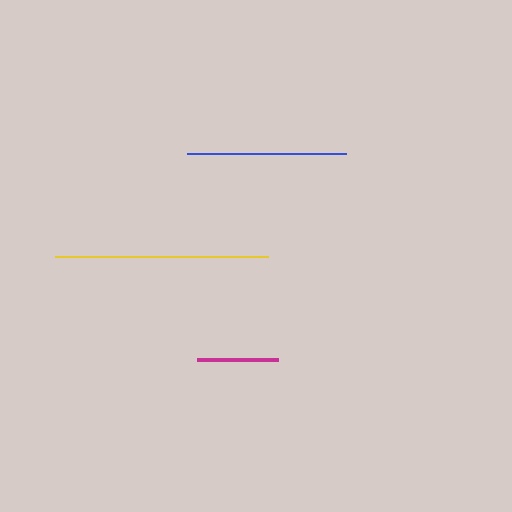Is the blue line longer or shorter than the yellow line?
The yellow line is longer than the blue line.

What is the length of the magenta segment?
The magenta segment is approximately 81 pixels long.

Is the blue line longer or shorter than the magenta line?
The blue line is longer than the magenta line.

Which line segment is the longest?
The yellow line is the longest at approximately 213 pixels.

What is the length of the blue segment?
The blue segment is approximately 158 pixels long.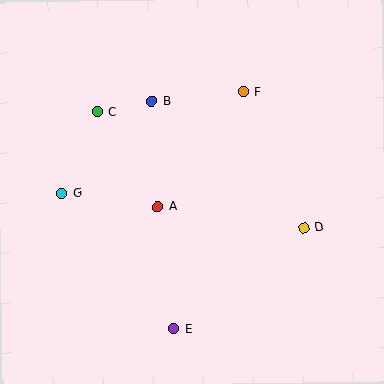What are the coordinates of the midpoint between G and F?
The midpoint between G and F is at (152, 142).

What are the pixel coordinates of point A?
Point A is at (158, 207).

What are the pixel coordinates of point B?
Point B is at (152, 101).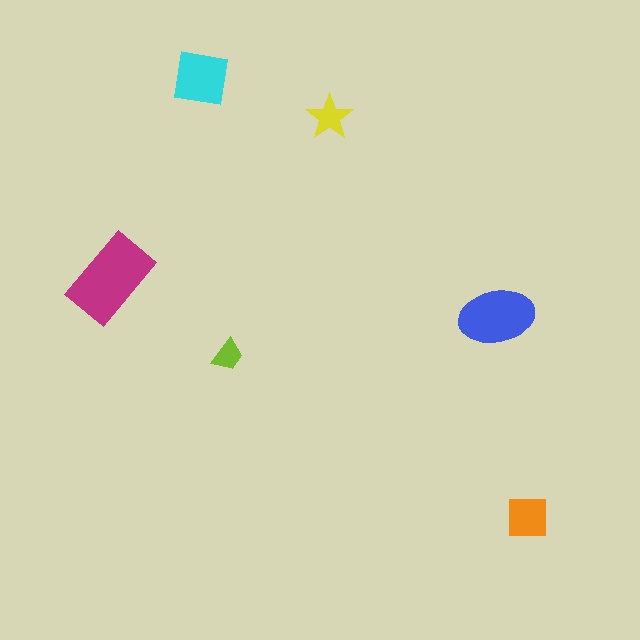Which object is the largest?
The magenta rectangle.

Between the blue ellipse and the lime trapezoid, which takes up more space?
The blue ellipse.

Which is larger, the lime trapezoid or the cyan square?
The cyan square.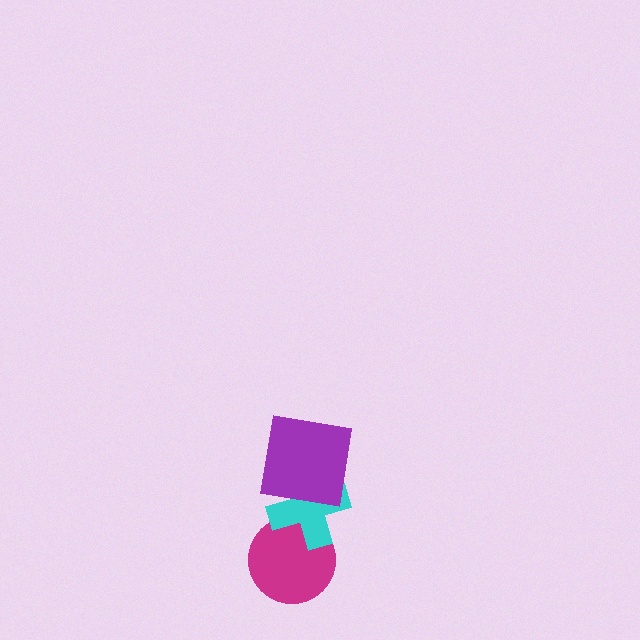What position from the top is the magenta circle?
The magenta circle is 3rd from the top.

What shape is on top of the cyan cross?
The purple square is on top of the cyan cross.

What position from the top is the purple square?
The purple square is 1st from the top.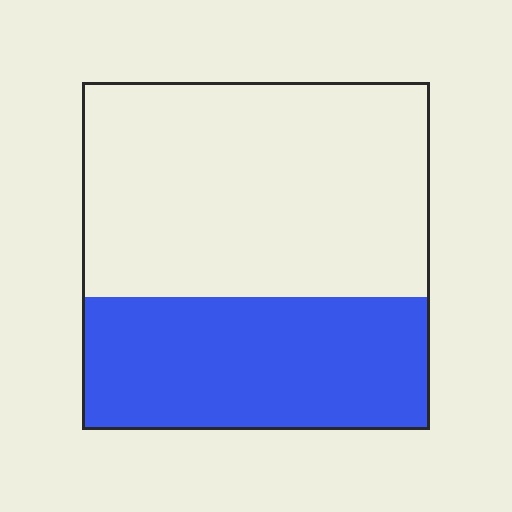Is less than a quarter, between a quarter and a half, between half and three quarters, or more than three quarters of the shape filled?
Between a quarter and a half.